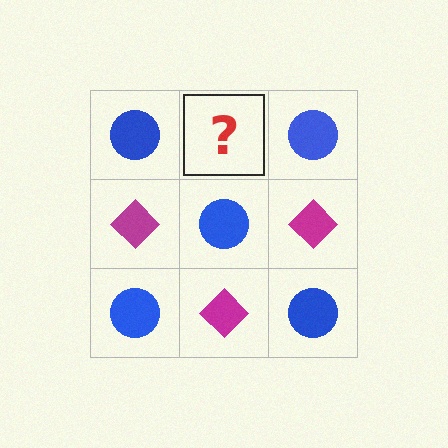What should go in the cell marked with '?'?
The missing cell should contain a magenta diamond.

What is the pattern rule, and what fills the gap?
The rule is that it alternates blue circle and magenta diamond in a checkerboard pattern. The gap should be filled with a magenta diamond.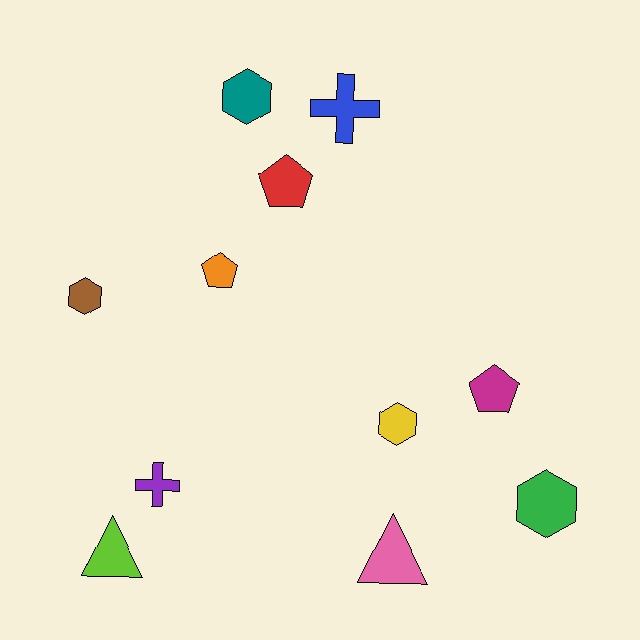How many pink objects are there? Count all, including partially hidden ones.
There is 1 pink object.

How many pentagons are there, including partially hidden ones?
There are 3 pentagons.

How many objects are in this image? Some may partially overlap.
There are 11 objects.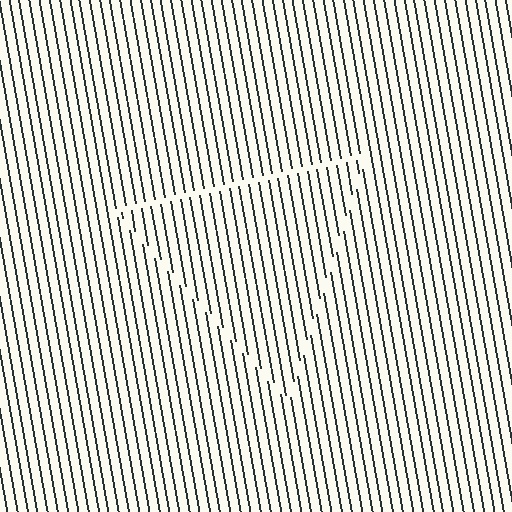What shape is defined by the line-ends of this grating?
An illusory triangle. The interior of the shape contains the same grating, shifted by half a period — the contour is defined by the phase discontinuity where line-ends from the inner and outer gratings abut.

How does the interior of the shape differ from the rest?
The interior of the shape contains the same grating, shifted by half a period — the contour is defined by the phase discontinuity where line-ends from the inner and outer gratings abut.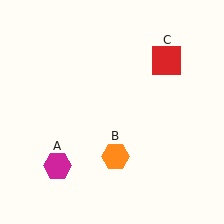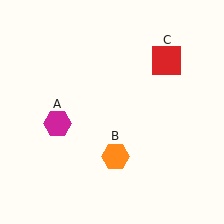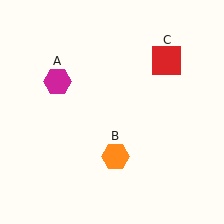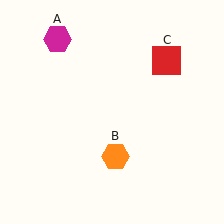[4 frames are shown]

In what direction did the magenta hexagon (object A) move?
The magenta hexagon (object A) moved up.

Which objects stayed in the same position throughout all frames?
Orange hexagon (object B) and red square (object C) remained stationary.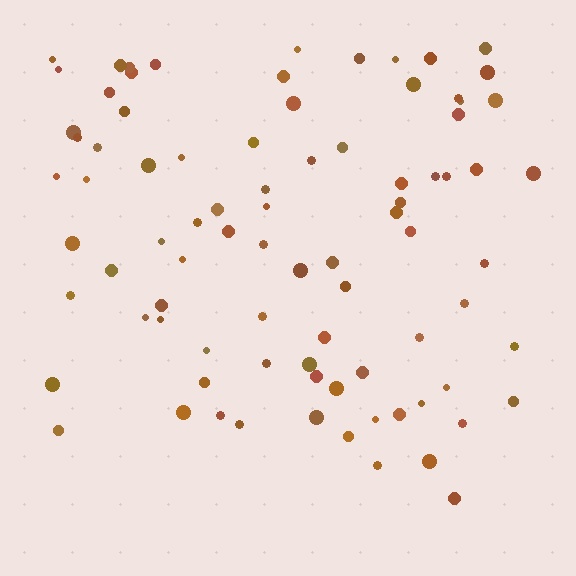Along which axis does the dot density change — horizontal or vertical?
Vertical.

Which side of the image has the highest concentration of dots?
The top.